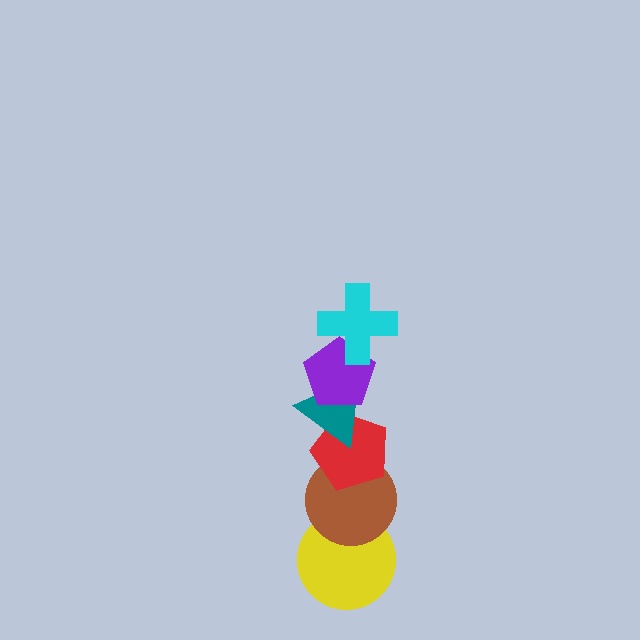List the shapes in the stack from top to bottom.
From top to bottom: the cyan cross, the purple pentagon, the teal triangle, the red pentagon, the brown circle, the yellow circle.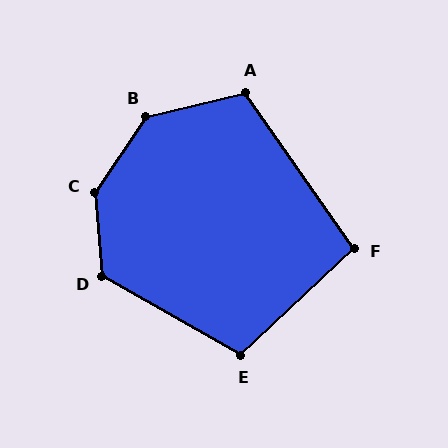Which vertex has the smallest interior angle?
F, at approximately 98 degrees.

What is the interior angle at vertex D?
Approximately 124 degrees (obtuse).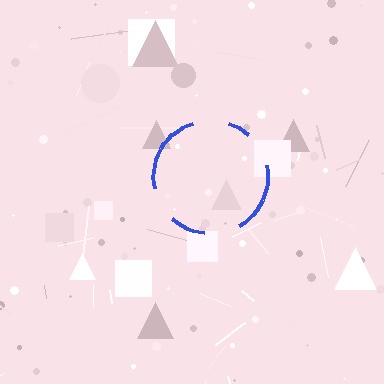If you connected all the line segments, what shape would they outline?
They would outline a circle.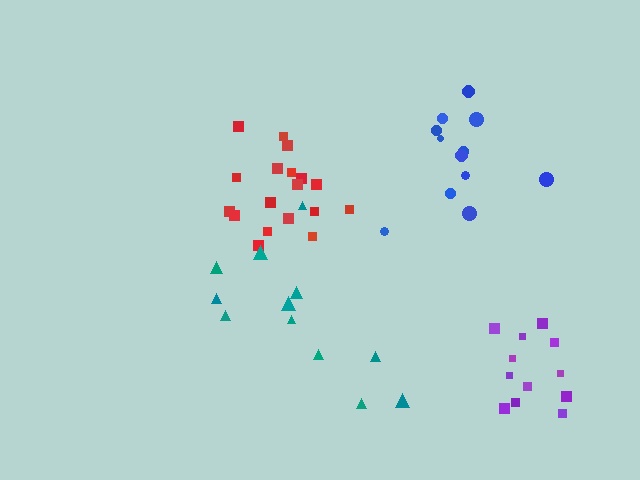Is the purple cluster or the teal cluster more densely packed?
Purple.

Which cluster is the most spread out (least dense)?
Blue.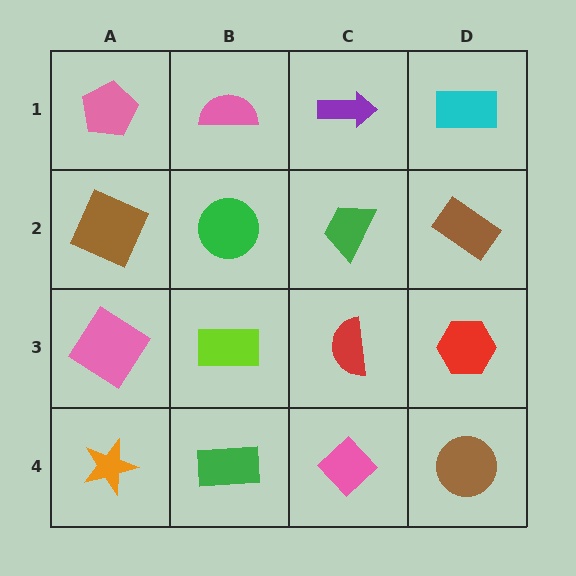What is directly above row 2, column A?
A pink pentagon.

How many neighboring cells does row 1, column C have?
3.